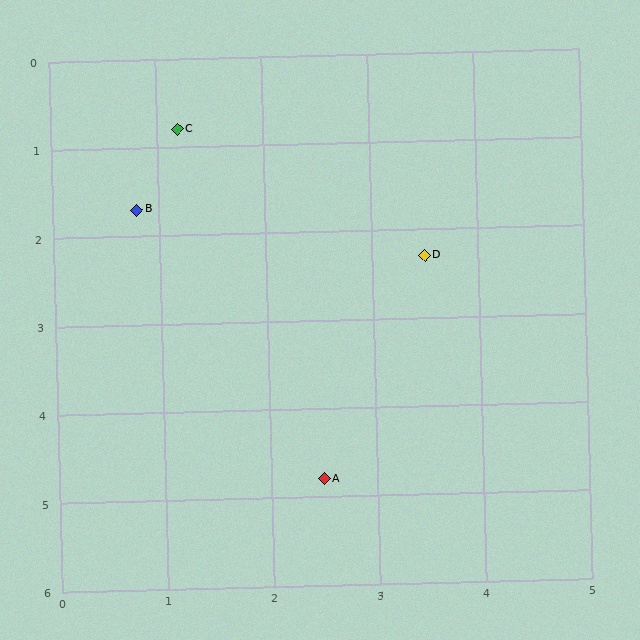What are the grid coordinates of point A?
Point A is at approximately (2.5, 4.8).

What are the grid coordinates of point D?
Point D is at approximately (3.5, 2.3).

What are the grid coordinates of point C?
Point C is at approximately (1.2, 0.8).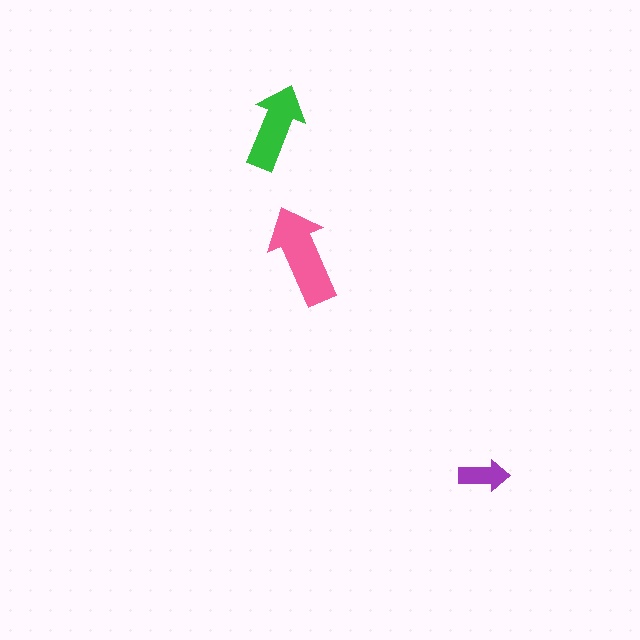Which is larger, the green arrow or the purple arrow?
The green one.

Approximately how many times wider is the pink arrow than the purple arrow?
About 2 times wider.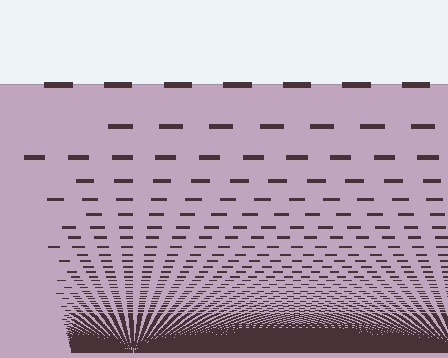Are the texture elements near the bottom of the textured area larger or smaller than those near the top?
Smaller. The gradient is inverted — elements near the bottom are smaller and denser.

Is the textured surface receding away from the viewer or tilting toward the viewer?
The surface appears to tilt toward the viewer. Texture elements get larger and sparser toward the top.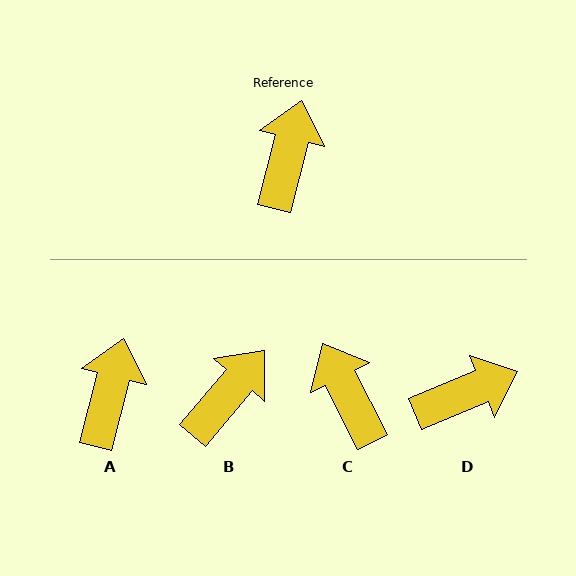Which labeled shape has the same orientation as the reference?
A.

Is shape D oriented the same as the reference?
No, it is off by about 53 degrees.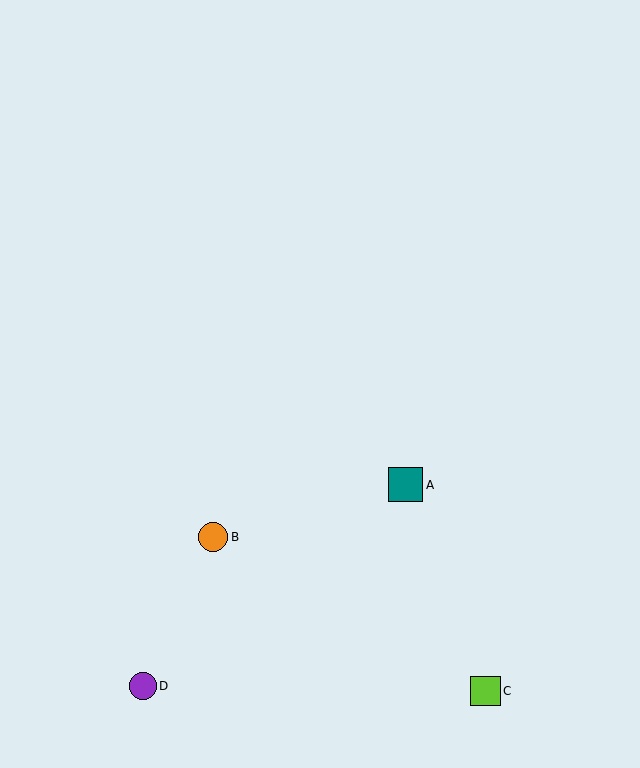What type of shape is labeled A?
Shape A is a teal square.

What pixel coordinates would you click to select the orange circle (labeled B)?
Click at (213, 537) to select the orange circle B.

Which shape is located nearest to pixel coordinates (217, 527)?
The orange circle (labeled B) at (213, 537) is nearest to that location.